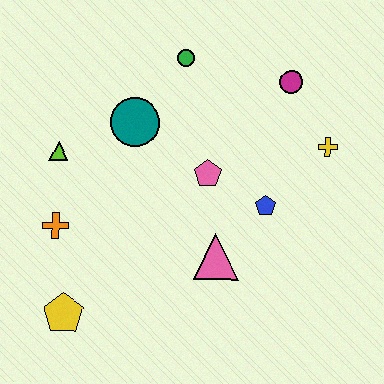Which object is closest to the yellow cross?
The magenta circle is closest to the yellow cross.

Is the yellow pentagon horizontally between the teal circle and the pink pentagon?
No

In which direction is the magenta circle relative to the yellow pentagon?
The magenta circle is above the yellow pentagon.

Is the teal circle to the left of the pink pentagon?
Yes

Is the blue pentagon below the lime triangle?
Yes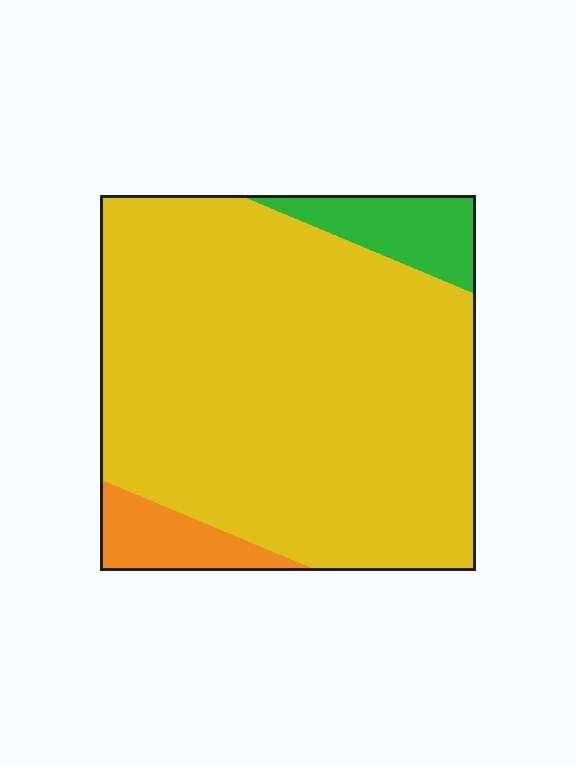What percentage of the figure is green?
Green takes up less than a quarter of the figure.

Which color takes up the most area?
Yellow, at roughly 85%.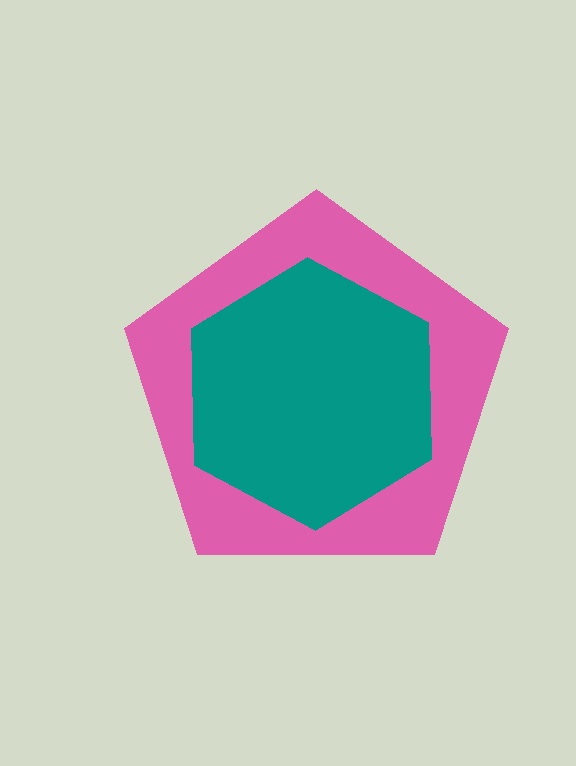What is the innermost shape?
The teal hexagon.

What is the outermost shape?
The pink pentagon.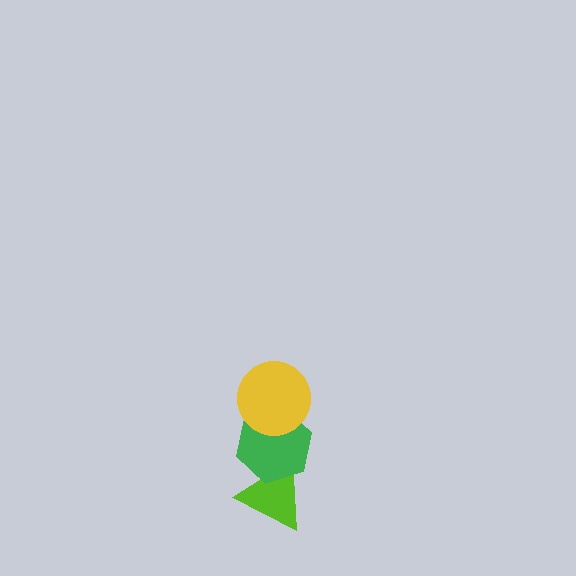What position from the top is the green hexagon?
The green hexagon is 2nd from the top.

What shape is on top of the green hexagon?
The yellow circle is on top of the green hexagon.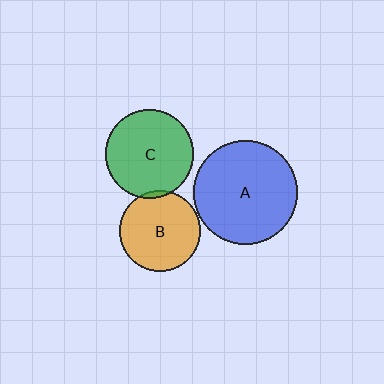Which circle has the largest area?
Circle A (blue).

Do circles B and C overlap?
Yes.